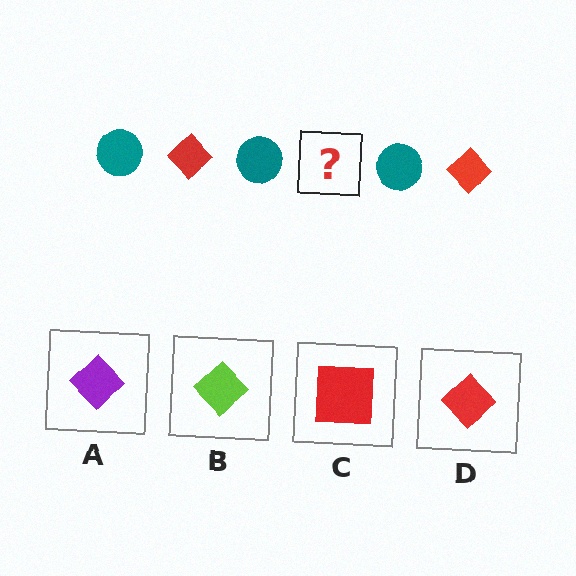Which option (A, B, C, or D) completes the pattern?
D.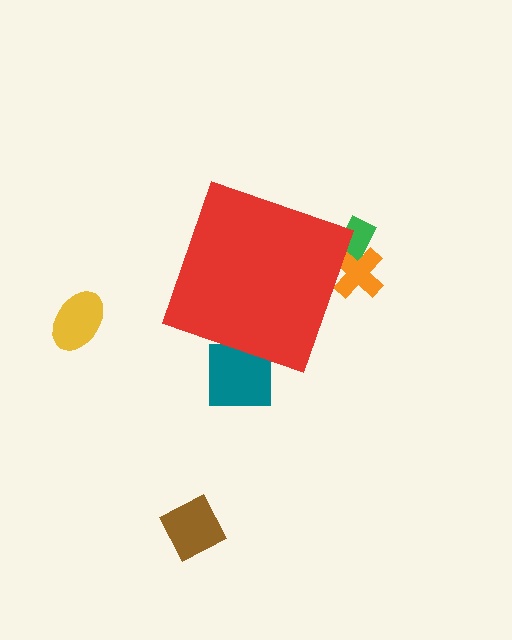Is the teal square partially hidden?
Yes, the teal square is partially hidden behind the red diamond.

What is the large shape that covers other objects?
A red diamond.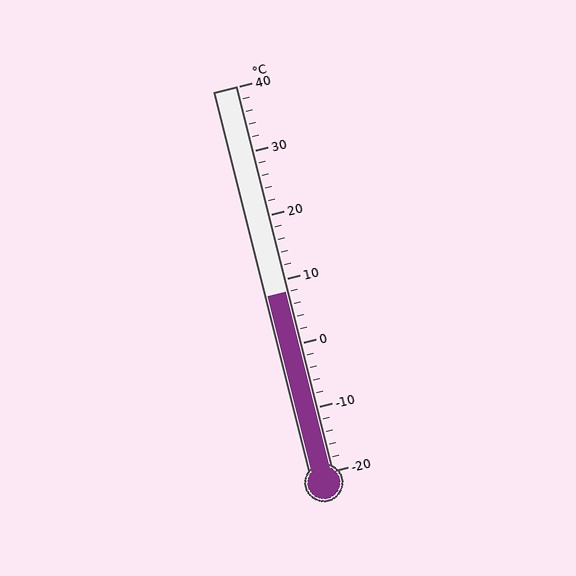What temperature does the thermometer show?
The thermometer shows approximately 8°C.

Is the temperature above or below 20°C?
The temperature is below 20°C.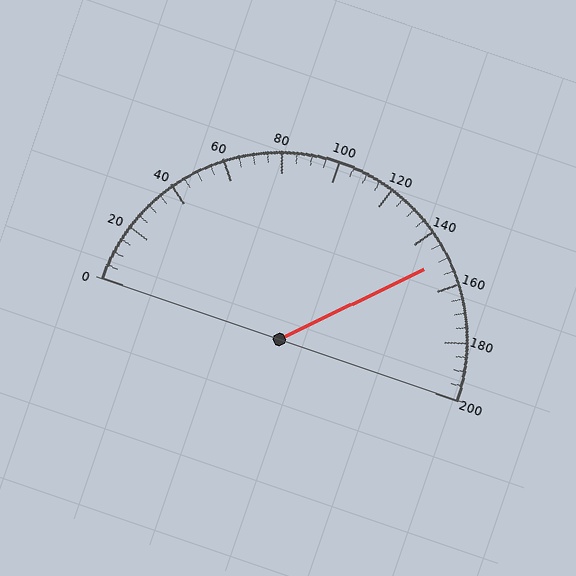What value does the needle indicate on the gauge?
The needle indicates approximately 150.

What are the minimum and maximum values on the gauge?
The gauge ranges from 0 to 200.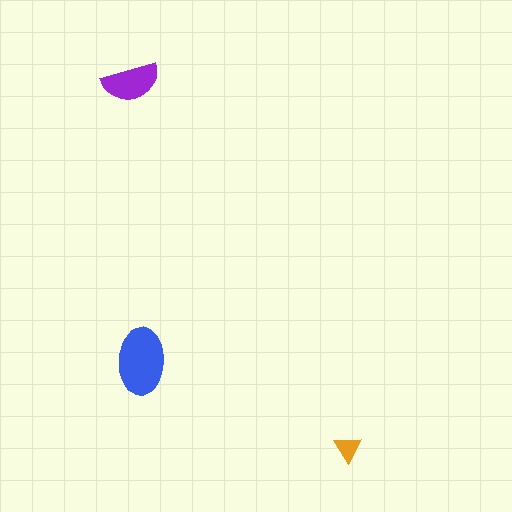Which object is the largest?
The blue ellipse.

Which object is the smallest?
The orange triangle.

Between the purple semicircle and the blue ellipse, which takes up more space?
The blue ellipse.